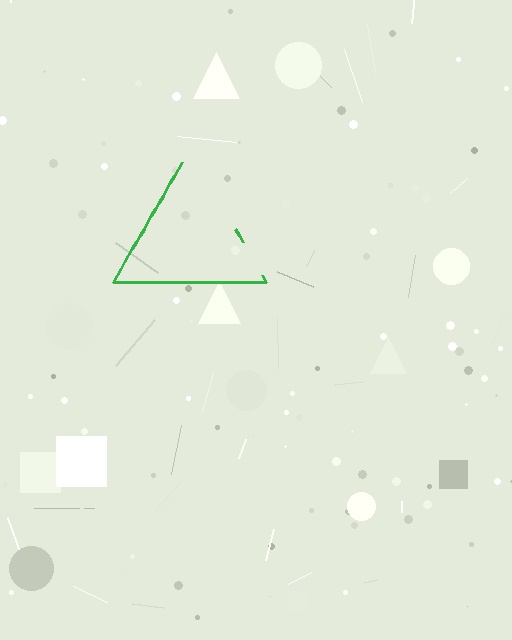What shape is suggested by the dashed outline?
The dashed outline suggests a triangle.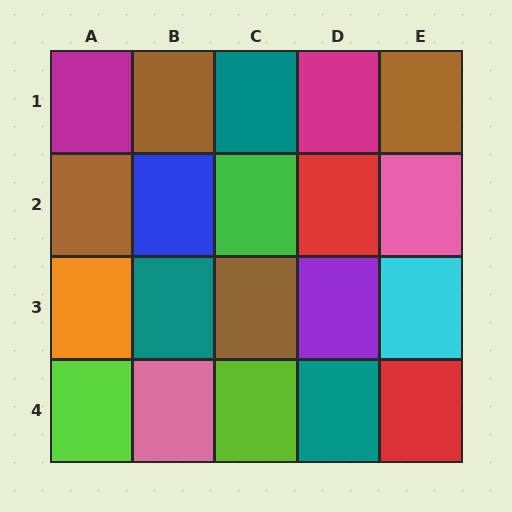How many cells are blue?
1 cell is blue.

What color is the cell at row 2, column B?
Blue.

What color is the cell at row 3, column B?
Teal.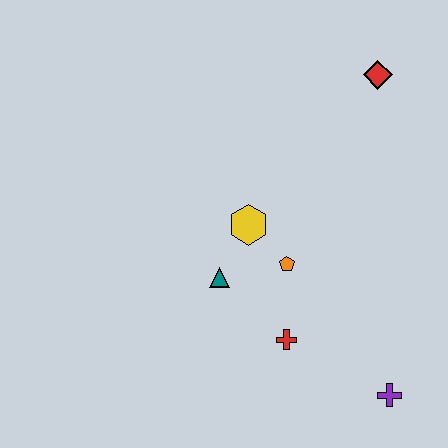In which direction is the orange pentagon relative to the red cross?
The orange pentagon is above the red cross.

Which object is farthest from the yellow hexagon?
The purple cross is farthest from the yellow hexagon.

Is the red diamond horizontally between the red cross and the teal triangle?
No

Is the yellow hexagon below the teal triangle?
No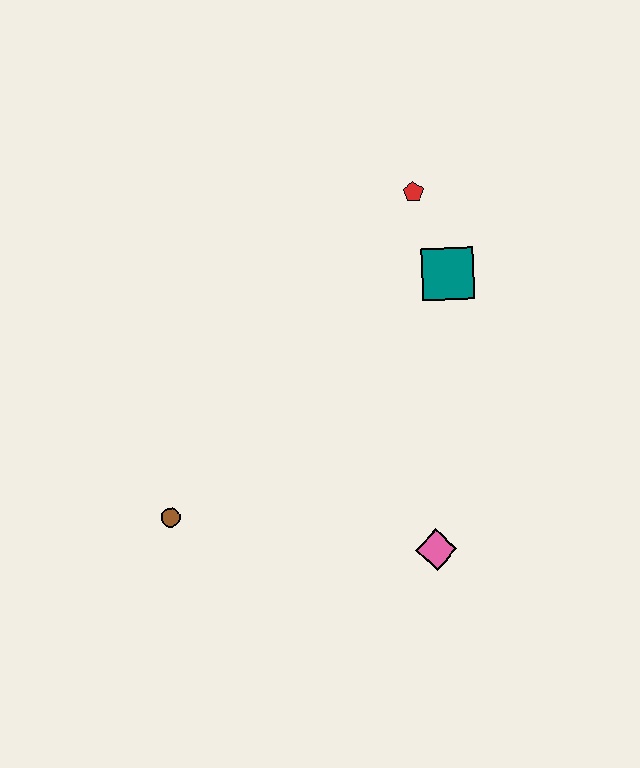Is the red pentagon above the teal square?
Yes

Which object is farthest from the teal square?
The brown circle is farthest from the teal square.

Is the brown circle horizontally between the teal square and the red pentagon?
No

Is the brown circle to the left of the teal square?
Yes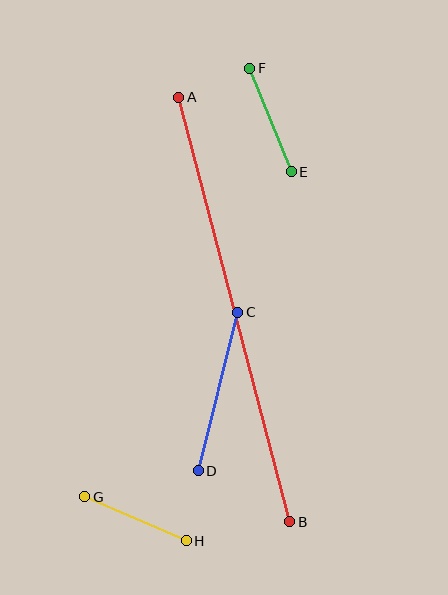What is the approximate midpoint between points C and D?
The midpoint is at approximately (218, 392) pixels.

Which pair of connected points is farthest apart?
Points A and B are farthest apart.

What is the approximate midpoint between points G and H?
The midpoint is at approximately (135, 519) pixels.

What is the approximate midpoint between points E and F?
The midpoint is at approximately (270, 120) pixels.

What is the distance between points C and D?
The distance is approximately 164 pixels.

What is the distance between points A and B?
The distance is approximately 439 pixels.